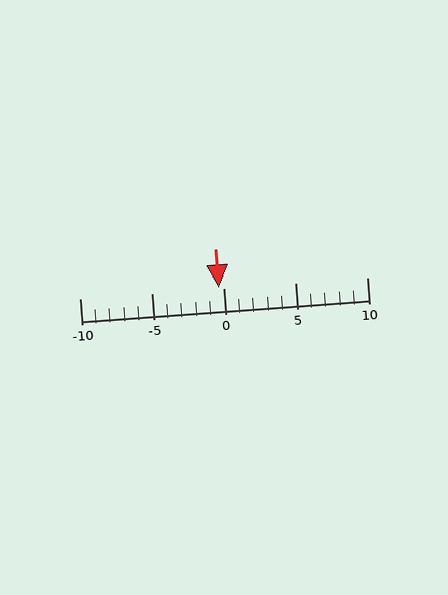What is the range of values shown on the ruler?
The ruler shows values from -10 to 10.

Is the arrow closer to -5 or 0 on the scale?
The arrow is closer to 0.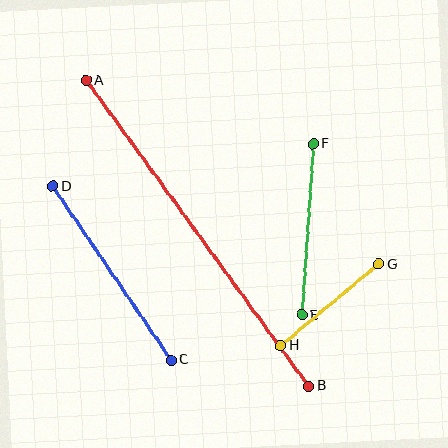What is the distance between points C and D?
The distance is approximately 210 pixels.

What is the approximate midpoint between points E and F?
The midpoint is at approximately (308, 229) pixels.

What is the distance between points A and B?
The distance is approximately 379 pixels.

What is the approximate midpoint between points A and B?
The midpoint is at approximately (197, 233) pixels.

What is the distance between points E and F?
The distance is approximately 172 pixels.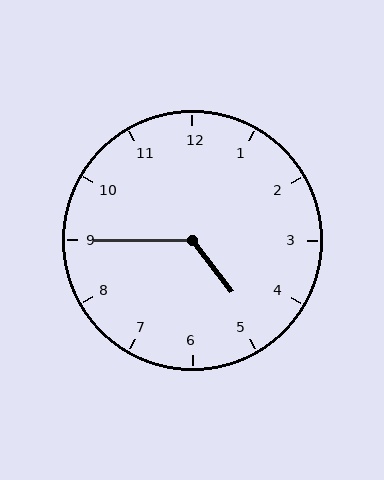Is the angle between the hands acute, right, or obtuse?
It is obtuse.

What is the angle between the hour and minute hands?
Approximately 128 degrees.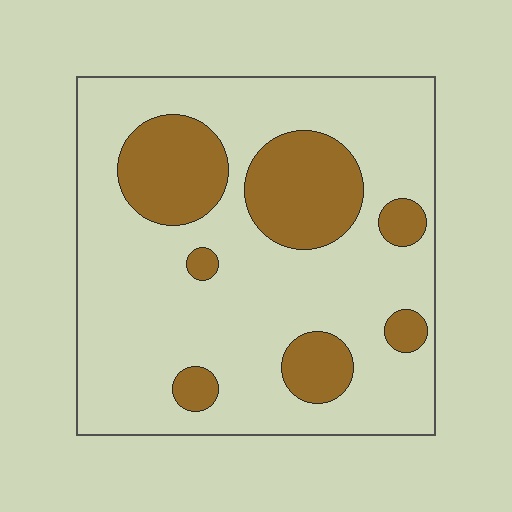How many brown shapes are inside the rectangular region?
7.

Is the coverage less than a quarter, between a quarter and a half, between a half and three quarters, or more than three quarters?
Less than a quarter.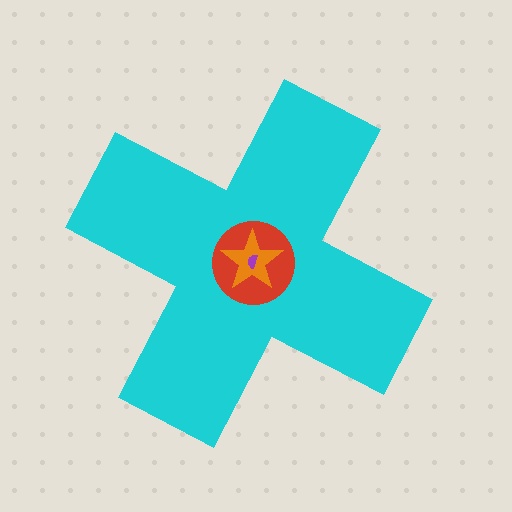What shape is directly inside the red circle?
The orange star.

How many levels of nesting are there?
4.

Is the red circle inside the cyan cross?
Yes.